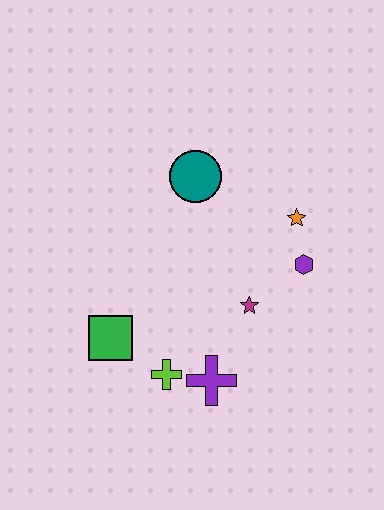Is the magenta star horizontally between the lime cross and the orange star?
Yes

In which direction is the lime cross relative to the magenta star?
The lime cross is to the left of the magenta star.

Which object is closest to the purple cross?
The lime cross is closest to the purple cross.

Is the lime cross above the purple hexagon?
No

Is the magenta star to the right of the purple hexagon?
No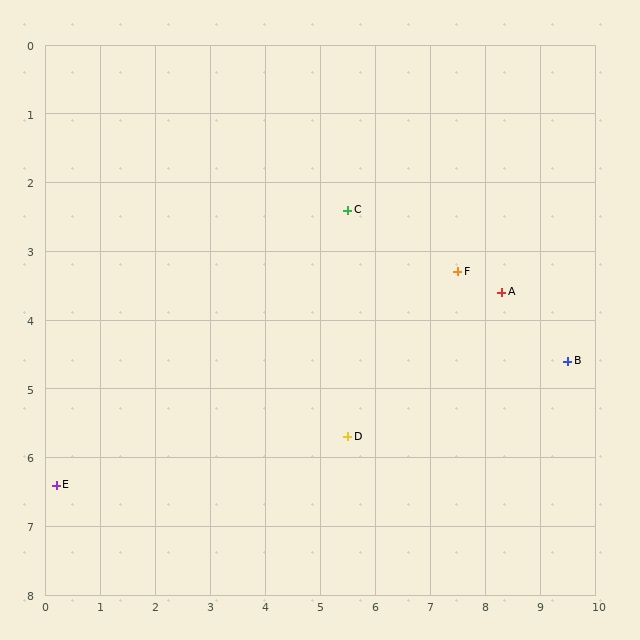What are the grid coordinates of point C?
Point C is at approximately (5.5, 2.4).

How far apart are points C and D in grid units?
Points C and D are about 3.3 grid units apart.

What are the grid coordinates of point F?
Point F is at approximately (7.5, 3.3).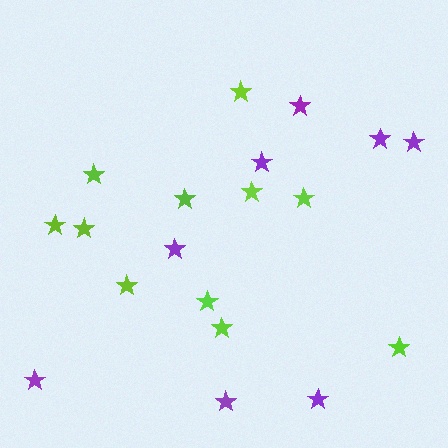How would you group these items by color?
There are 2 groups: one group of lime stars (11) and one group of purple stars (8).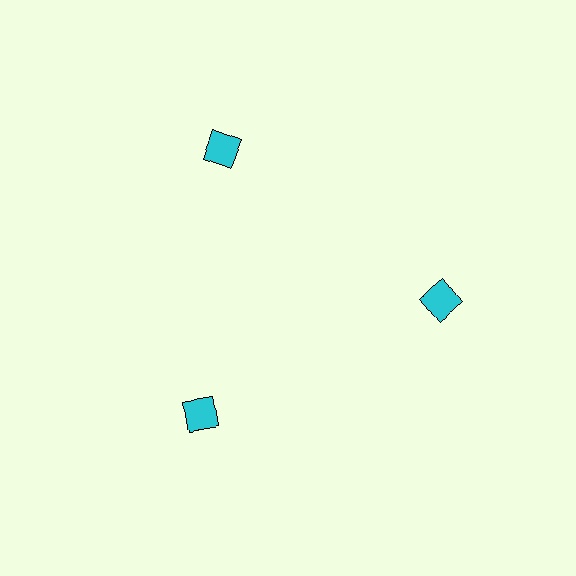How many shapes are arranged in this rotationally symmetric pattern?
There are 3 shapes, arranged in 3 groups of 1.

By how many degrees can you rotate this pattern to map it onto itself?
The pattern maps onto itself every 120 degrees of rotation.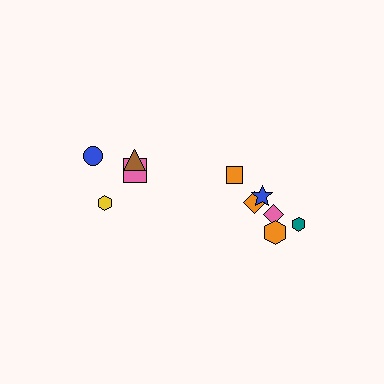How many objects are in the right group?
There are 6 objects.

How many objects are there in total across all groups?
There are 10 objects.